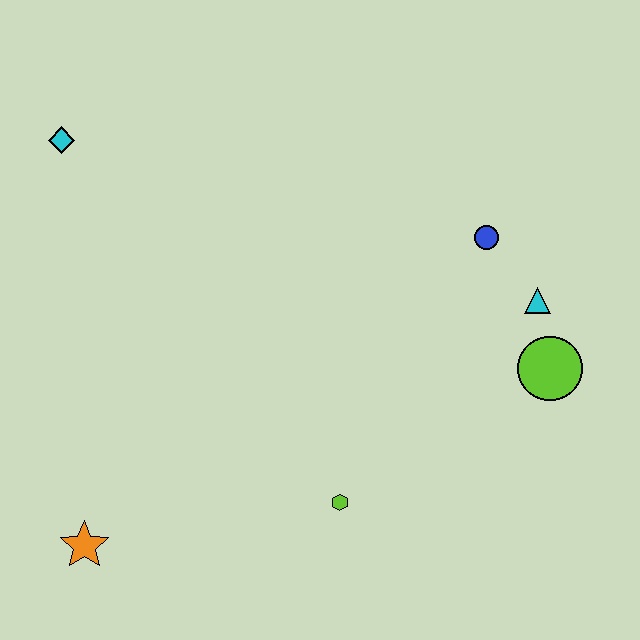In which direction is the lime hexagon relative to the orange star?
The lime hexagon is to the right of the orange star.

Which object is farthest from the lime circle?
The cyan diamond is farthest from the lime circle.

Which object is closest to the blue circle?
The cyan triangle is closest to the blue circle.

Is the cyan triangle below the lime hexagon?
No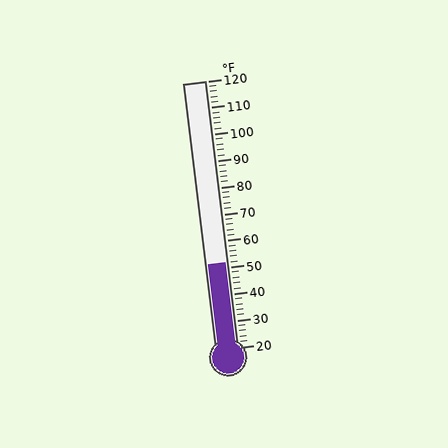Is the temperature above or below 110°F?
The temperature is below 110°F.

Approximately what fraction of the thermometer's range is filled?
The thermometer is filled to approximately 30% of its range.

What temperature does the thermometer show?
The thermometer shows approximately 52°F.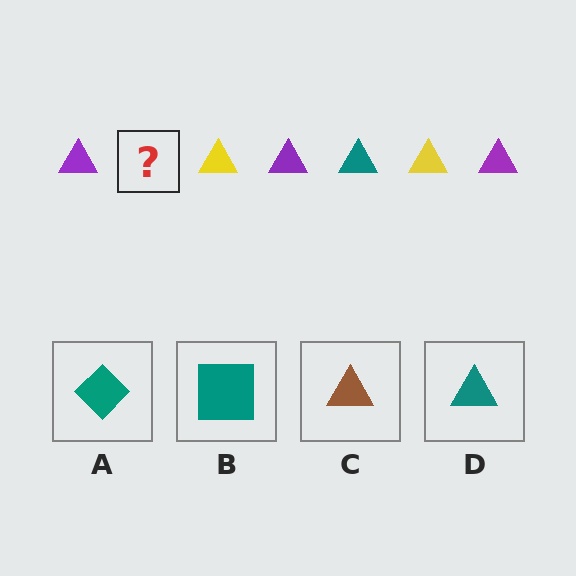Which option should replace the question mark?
Option D.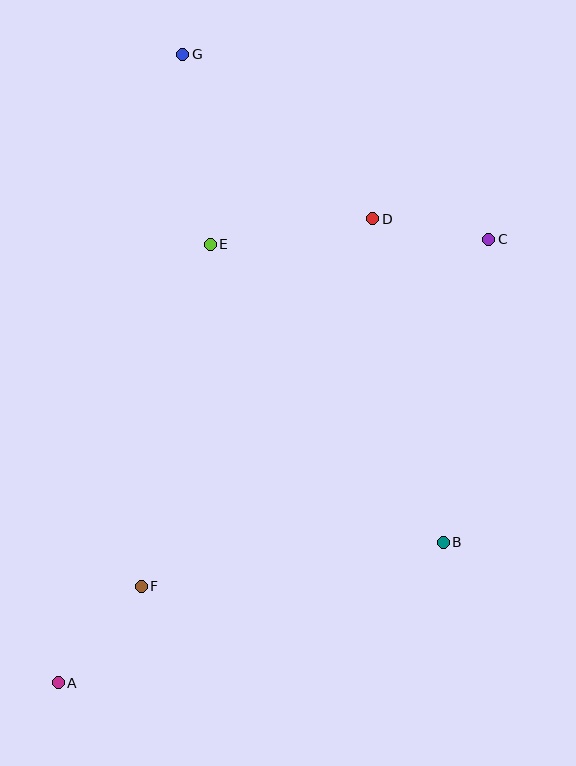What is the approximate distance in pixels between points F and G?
The distance between F and G is approximately 534 pixels.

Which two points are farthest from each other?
Points A and G are farthest from each other.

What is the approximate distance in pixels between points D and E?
The distance between D and E is approximately 165 pixels.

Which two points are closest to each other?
Points C and D are closest to each other.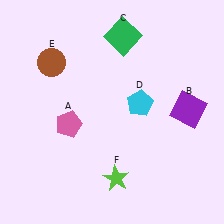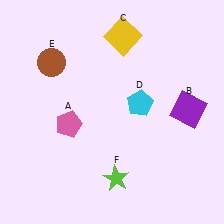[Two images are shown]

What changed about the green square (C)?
In Image 1, C is green. In Image 2, it changed to yellow.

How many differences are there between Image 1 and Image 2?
There is 1 difference between the two images.